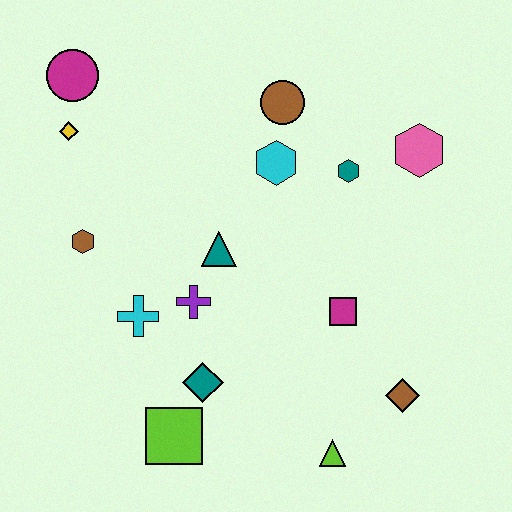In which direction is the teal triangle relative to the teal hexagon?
The teal triangle is to the left of the teal hexagon.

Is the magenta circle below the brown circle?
No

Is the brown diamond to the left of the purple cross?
No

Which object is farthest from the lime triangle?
The magenta circle is farthest from the lime triangle.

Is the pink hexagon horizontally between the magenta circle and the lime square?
No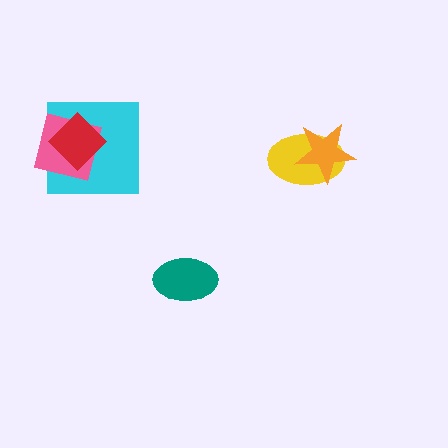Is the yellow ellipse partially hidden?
Yes, it is partially covered by another shape.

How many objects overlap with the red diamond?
2 objects overlap with the red diamond.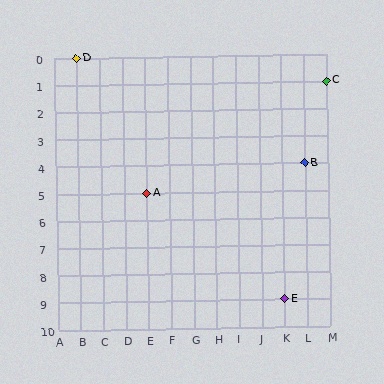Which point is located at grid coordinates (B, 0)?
Point D is at (B, 0).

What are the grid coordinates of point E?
Point E is at grid coordinates (K, 9).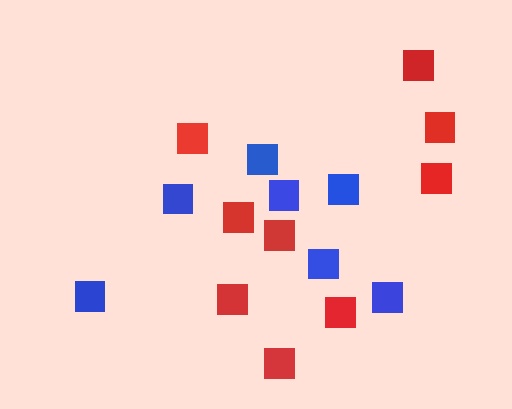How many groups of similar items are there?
There are 2 groups: one group of blue squares (7) and one group of red squares (9).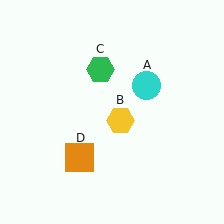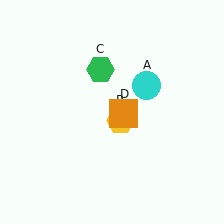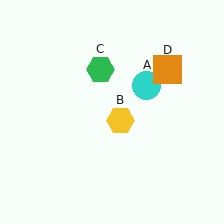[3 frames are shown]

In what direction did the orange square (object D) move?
The orange square (object D) moved up and to the right.